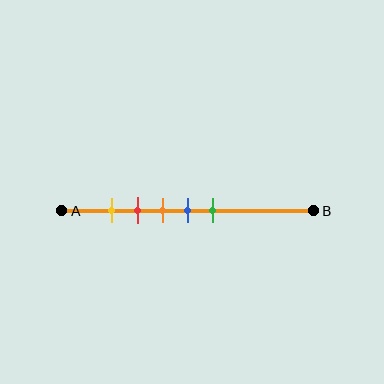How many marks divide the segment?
There are 5 marks dividing the segment.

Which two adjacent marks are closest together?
The yellow and red marks are the closest adjacent pair.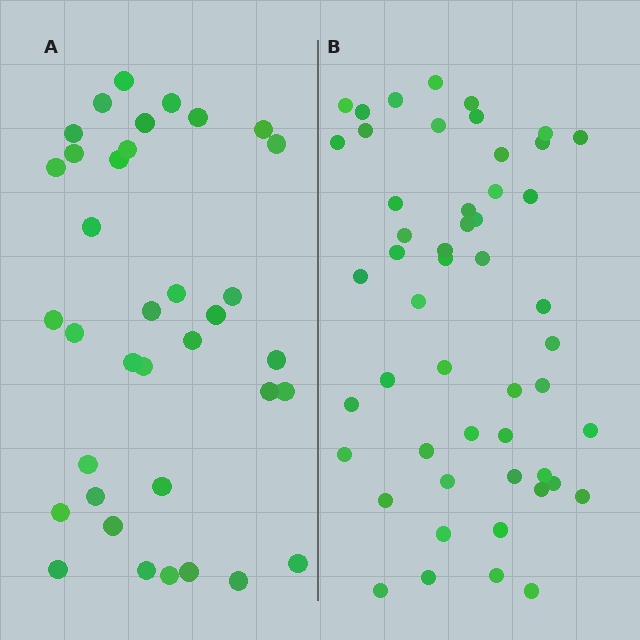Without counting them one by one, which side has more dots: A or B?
Region B (the right region) has more dots.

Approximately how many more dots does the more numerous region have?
Region B has approximately 15 more dots than region A.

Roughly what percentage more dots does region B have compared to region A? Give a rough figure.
About 40% more.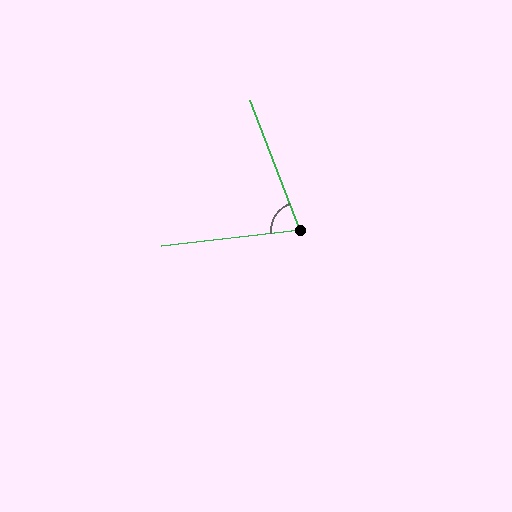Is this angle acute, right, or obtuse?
It is acute.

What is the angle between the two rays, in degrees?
Approximately 76 degrees.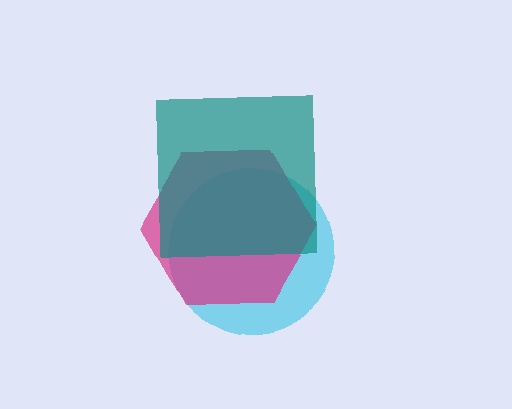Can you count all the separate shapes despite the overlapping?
Yes, there are 3 separate shapes.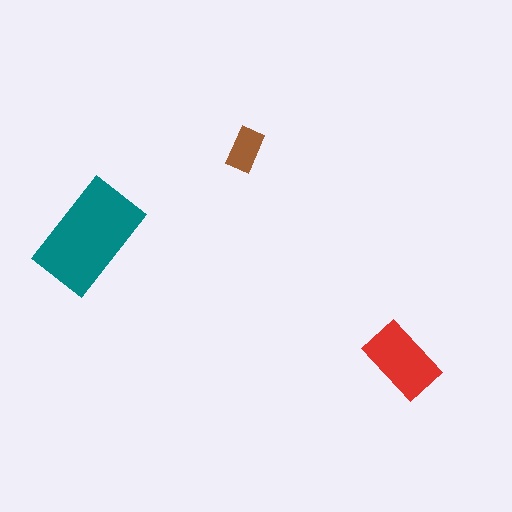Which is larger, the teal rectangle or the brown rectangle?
The teal one.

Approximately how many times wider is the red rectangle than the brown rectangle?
About 1.5 times wider.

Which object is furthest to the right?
The red rectangle is rightmost.